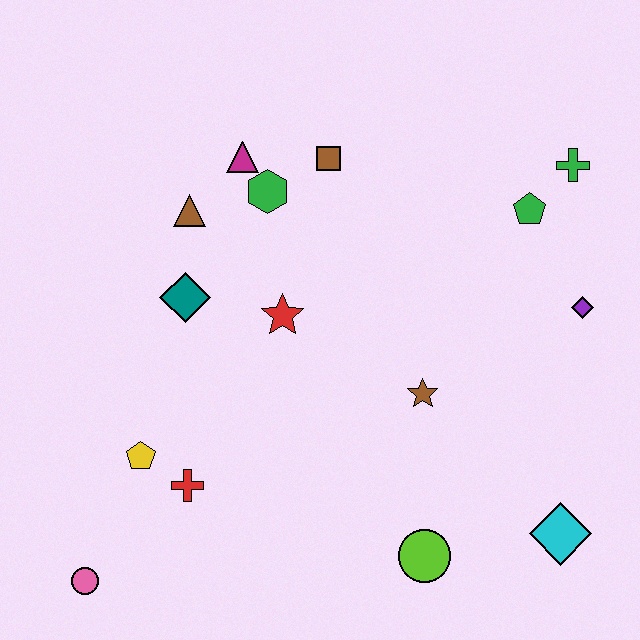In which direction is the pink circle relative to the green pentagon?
The pink circle is to the left of the green pentagon.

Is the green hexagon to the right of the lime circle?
No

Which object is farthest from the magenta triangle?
The cyan diamond is farthest from the magenta triangle.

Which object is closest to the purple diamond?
The green pentagon is closest to the purple diamond.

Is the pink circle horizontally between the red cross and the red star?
No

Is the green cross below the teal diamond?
No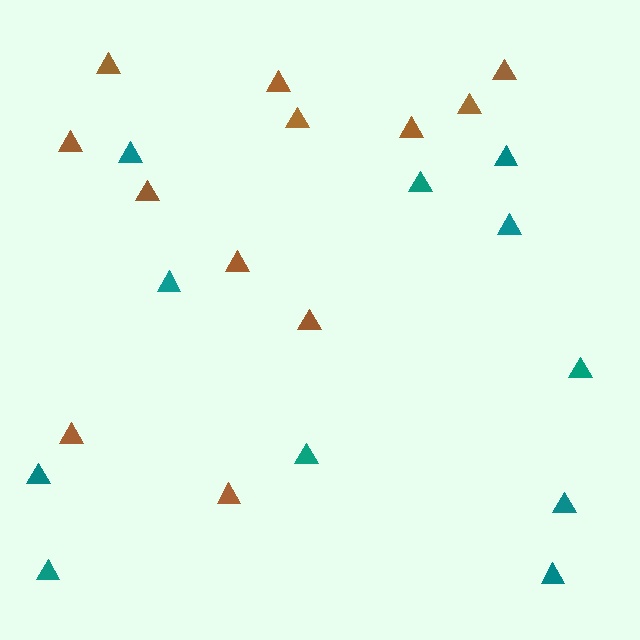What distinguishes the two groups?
There are 2 groups: one group of brown triangles (12) and one group of teal triangles (11).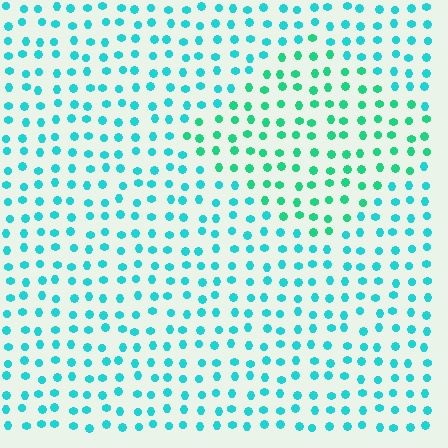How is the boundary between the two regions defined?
The boundary is defined purely by a slight shift in hue (about 28 degrees). Spacing, size, and orientation are identical on both sides.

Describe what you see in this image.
The image is filled with small cyan elements in a uniform arrangement. A diamond-shaped region is visible where the elements are tinted to a slightly different hue, forming a subtle color boundary.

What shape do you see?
I see a diamond.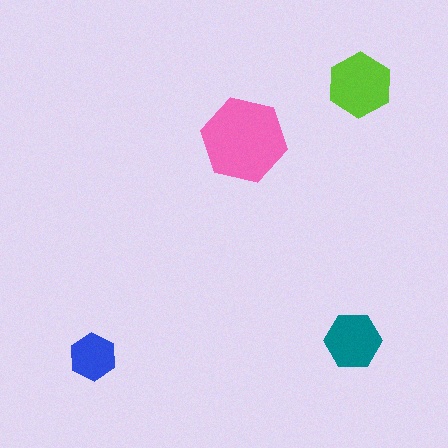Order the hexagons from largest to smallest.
the pink one, the lime one, the teal one, the blue one.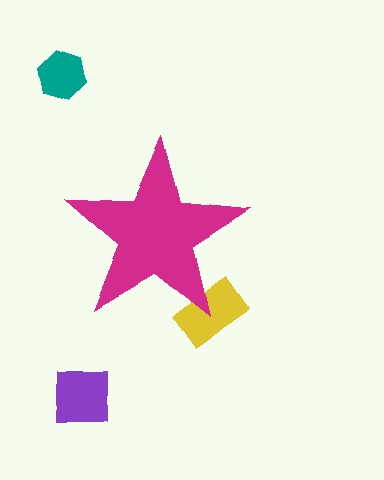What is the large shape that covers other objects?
A magenta star.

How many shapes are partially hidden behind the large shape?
1 shape is partially hidden.